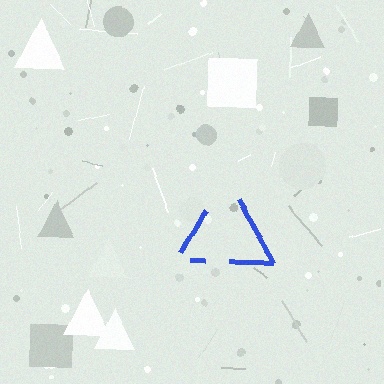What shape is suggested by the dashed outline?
The dashed outline suggests a triangle.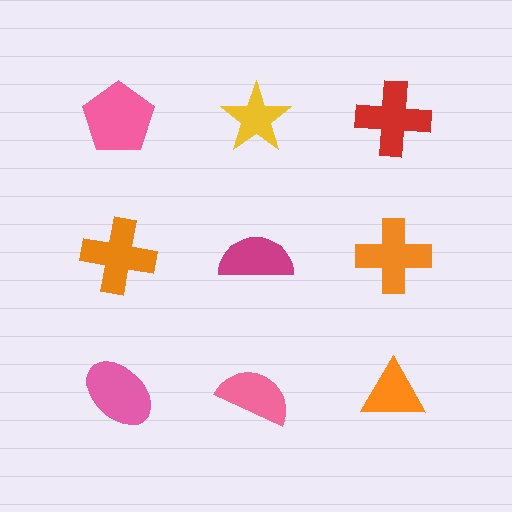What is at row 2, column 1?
An orange cross.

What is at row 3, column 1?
A pink ellipse.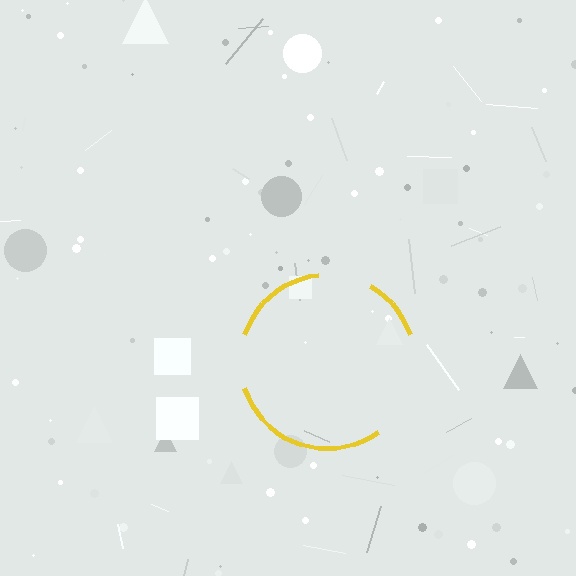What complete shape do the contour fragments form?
The contour fragments form a circle.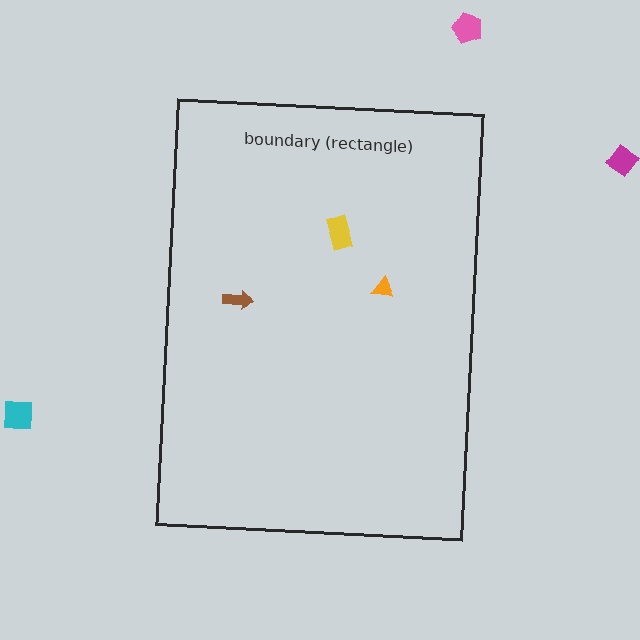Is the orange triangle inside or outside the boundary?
Inside.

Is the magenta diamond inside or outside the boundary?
Outside.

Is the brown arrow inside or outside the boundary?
Inside.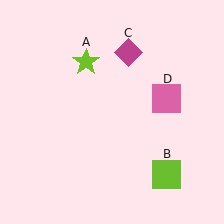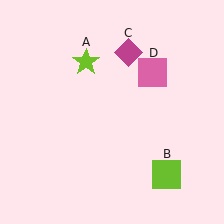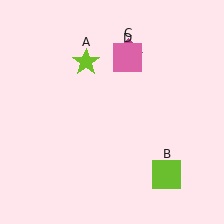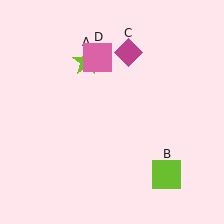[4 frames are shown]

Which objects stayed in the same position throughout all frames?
Lime star (object A) and lime square (object B) and magenta diamond (object C) remained stationary.